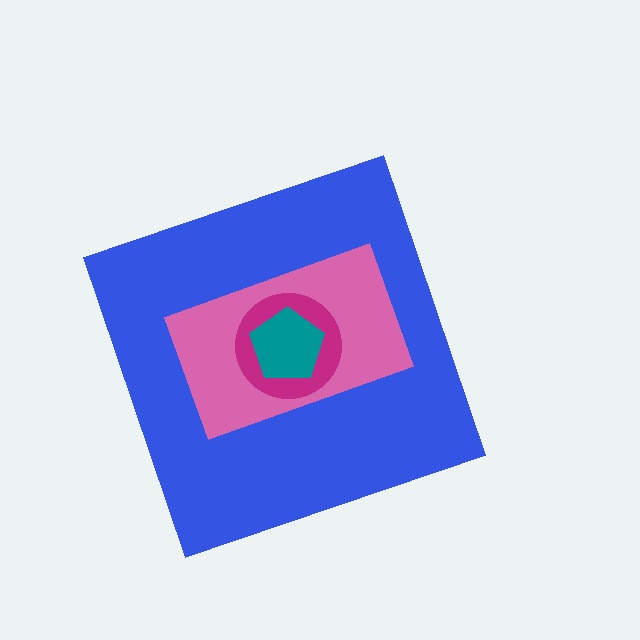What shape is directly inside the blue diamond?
The pink rectangle.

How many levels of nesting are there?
4.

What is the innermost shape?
The teal pentagon.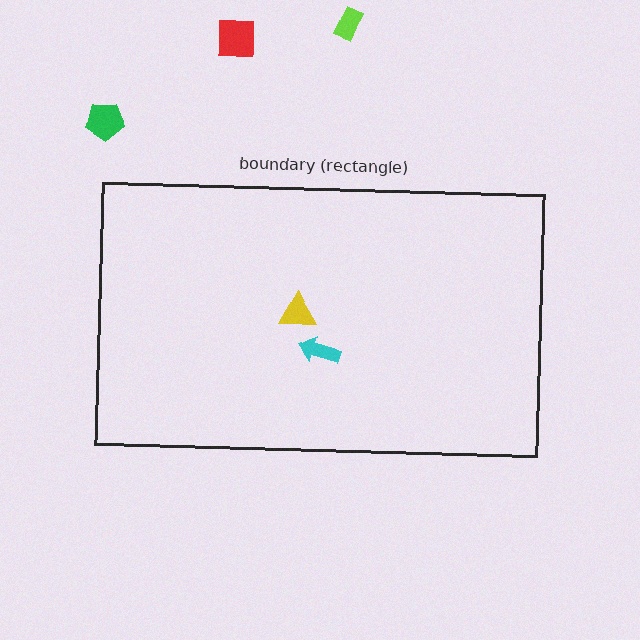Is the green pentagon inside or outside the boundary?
Outside.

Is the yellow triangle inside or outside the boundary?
Inside.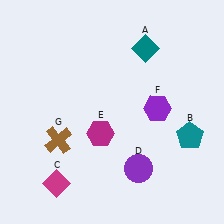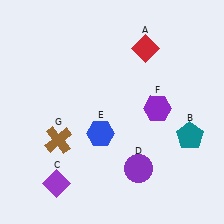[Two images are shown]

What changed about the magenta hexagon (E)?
In Image 1, E is magenta. In Image 2, it changed to blue.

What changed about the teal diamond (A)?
In Image 1, A is teal. In Image 2, it changed to red.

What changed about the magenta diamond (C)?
In Image 1, C is magenta. In Image 2, it changed to purple.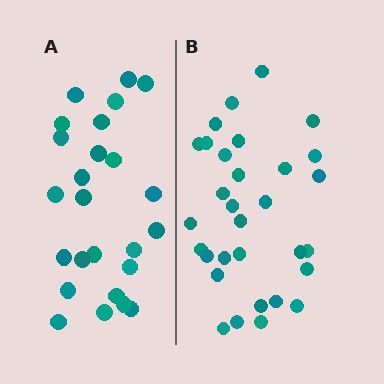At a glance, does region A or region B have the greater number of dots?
Region B (the right region) has more dots.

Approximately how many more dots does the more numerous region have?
Region B has about 6 more dots than region A.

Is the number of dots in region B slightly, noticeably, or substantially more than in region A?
Region B has only slightly more — the two regions are fairly close. The ratio is roughly 1.2 to 1.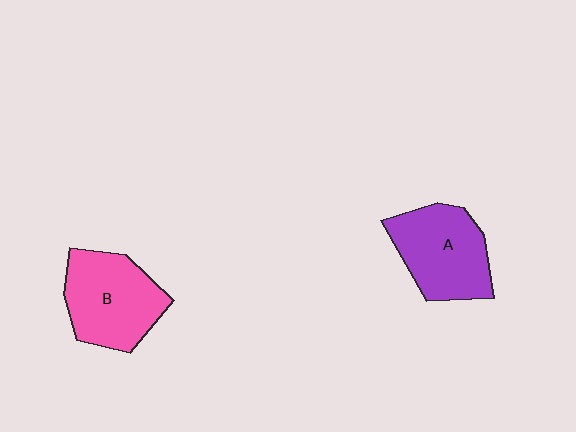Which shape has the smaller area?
Shape A (purple).